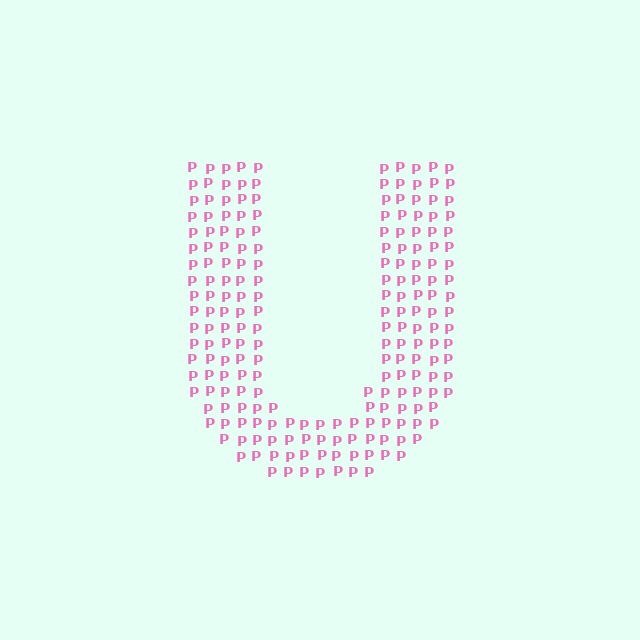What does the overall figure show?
The overall figure shows the letter U.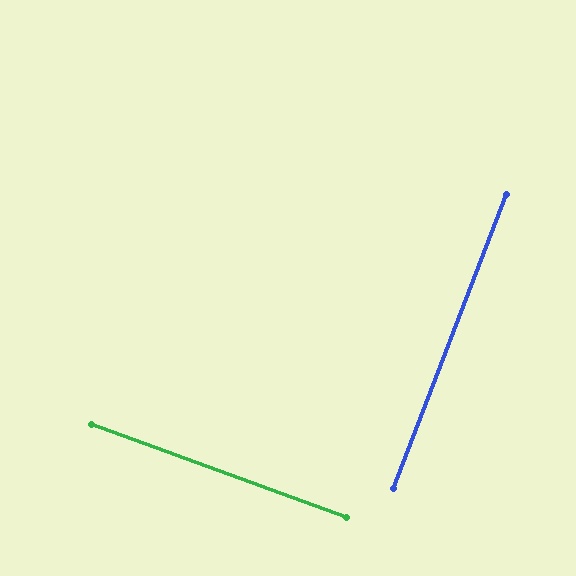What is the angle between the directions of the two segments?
Approximately 89 degrees.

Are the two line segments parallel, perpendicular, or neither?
Perpendicular — they meet at approximately 89°.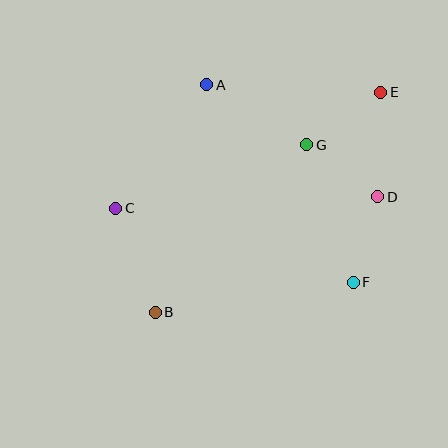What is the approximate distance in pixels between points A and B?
The distance between A and B is approximately 233 pixels.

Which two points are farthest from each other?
Points B and E are farthest from each other.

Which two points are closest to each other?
Points D and G are closest to each other.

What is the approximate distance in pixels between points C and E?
The distance between C and E is approximately 289 pixels.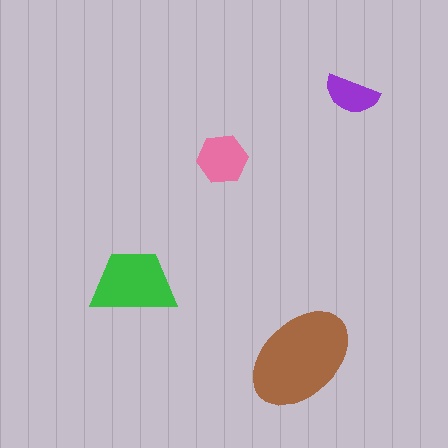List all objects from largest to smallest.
The brown ellipse, the green trapezoid, the pink hexagon, the purple semicircle.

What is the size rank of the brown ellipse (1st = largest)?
1st.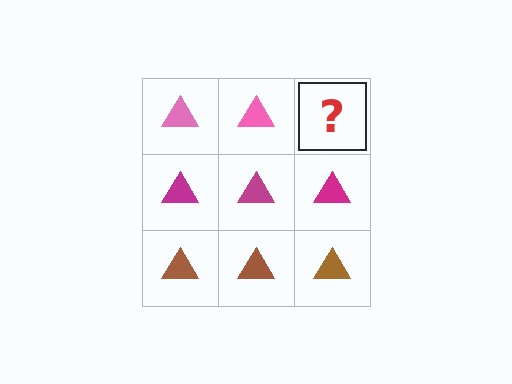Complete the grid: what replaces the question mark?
The question mark should be replaced with a pink triangle.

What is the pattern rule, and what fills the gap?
The rule is that each row has a consistent color. The gap should be filled with a pink triangle.